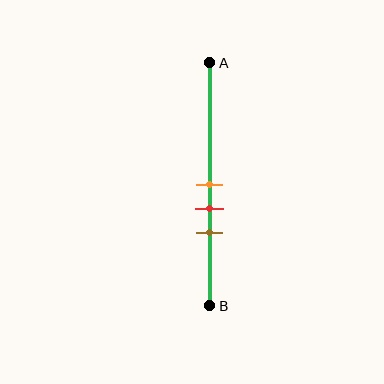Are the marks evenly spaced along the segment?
Yes, the marks are approximately evenly spaced.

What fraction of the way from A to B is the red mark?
The red mark is approximately 60% (0.6) of the way from A to B.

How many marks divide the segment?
There are 3 marks dividing the segment.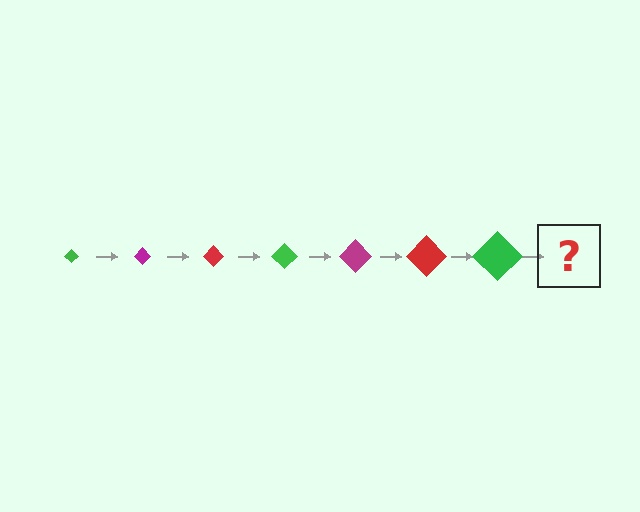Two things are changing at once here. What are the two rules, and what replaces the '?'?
The two rules are that the diamond grows larger each step and the color cycles through green, magenta, and red. The '?' should be a magenta diamond, larger than the previous one.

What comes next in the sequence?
The next element should be a magenta diamond, larger than the previous one.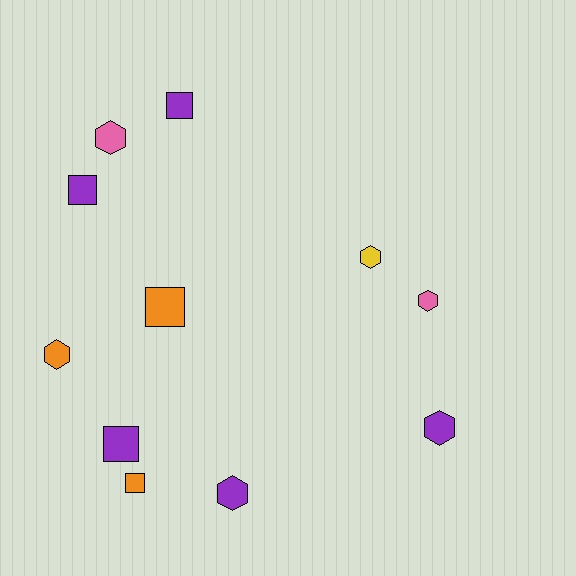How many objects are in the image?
There are 11 objects.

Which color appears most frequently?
Purple, with 5 objects.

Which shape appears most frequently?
Hexagon, with 6 objects.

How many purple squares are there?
There are 3 purple squares.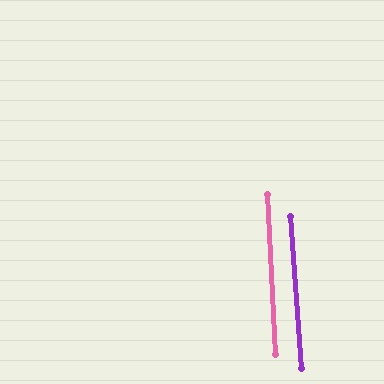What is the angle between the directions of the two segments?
Approximately 1 degree.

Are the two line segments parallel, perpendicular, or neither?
Parallel — their directions differ by only 1.3°.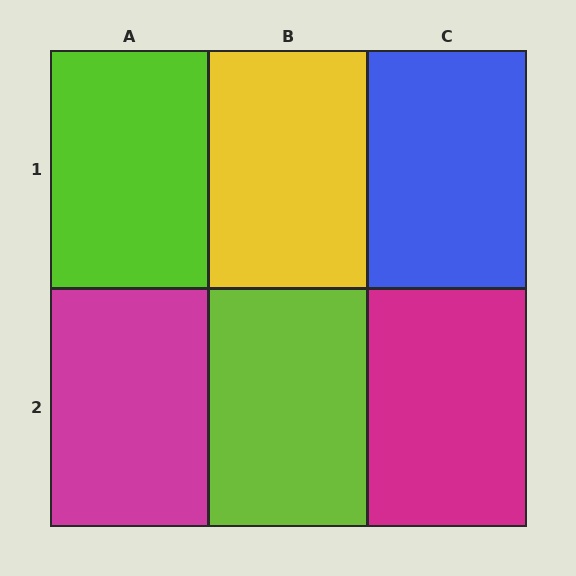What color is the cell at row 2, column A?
Magenta.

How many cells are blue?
1 cell is blue.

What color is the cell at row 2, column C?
Magenta.